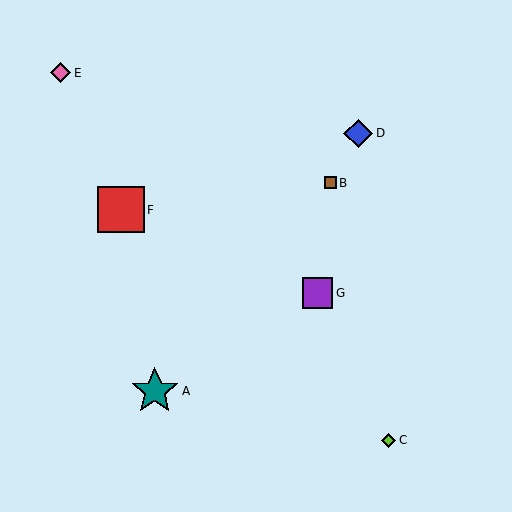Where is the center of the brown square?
The center of the brown square is at (330, 183).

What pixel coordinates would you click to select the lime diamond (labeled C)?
Click at (389, 440) to select the lime diamond C.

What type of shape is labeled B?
Shape B is a brown square.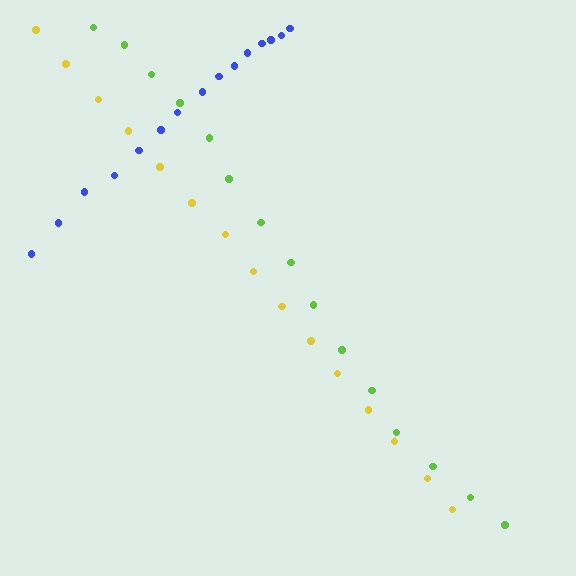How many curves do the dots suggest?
There are 3 distinct paths.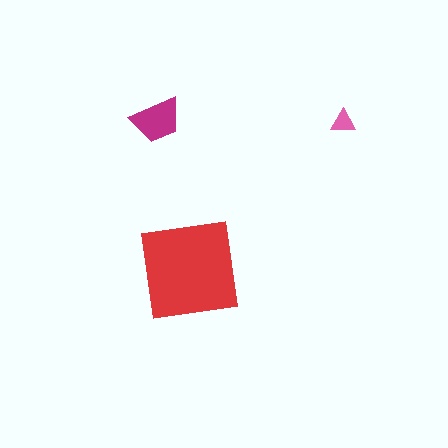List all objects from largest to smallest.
The red square, the magenta trapezoid, the pink triangle.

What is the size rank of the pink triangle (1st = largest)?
3rd.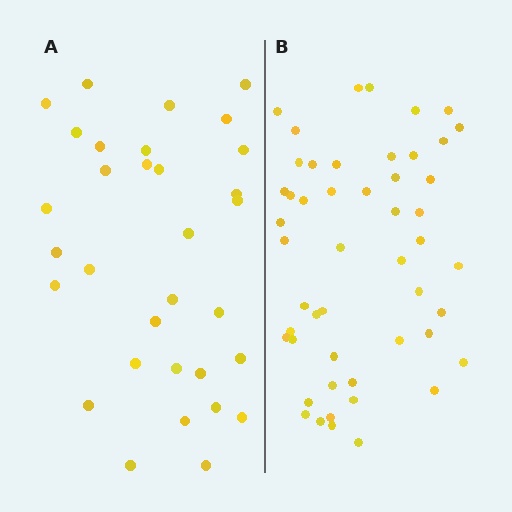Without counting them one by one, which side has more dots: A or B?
Region B (the right region) has more dots.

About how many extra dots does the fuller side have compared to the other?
Region B has approximately 20 more dots than region A.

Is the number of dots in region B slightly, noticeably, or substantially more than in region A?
Region B has substantially more. The ratio is roughly 1.6 to 1.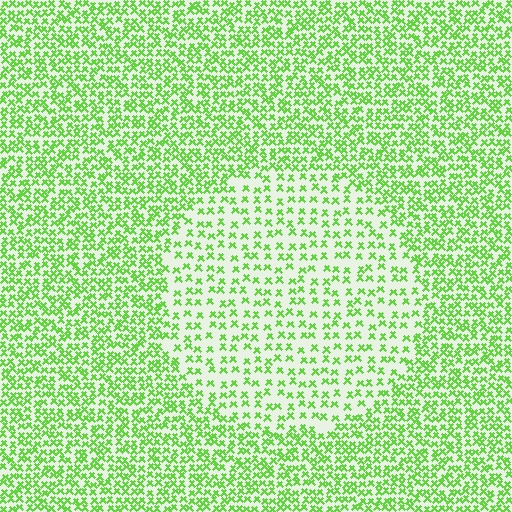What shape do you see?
I see a circle.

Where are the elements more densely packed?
The elements are more densely packed outside the circle boundary.